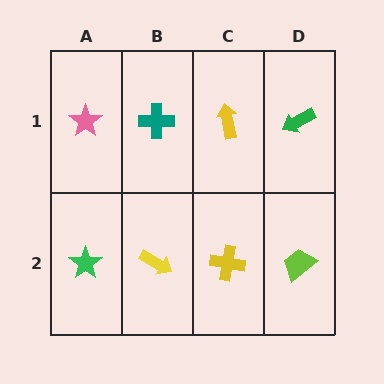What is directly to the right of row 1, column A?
A teal cross.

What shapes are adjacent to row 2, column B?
A teal cross (row 1, column B), a green star (row 2, column A), a yellow cross (row 2, column C).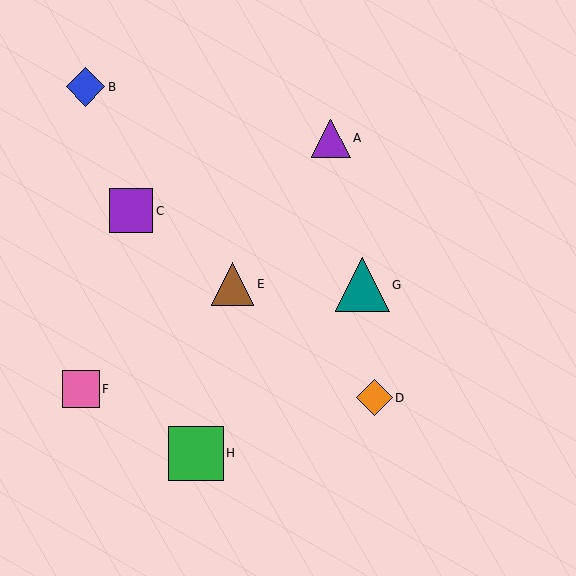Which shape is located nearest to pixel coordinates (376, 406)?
The orange diamond (labeled D) at (374, 398) is nearest to that location.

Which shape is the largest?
The green square (labeled H) is the largest.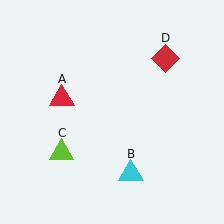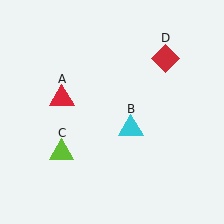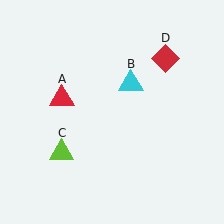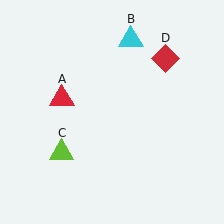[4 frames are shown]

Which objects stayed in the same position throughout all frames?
Red triangle (object A) and lime triangle (object C) and red diamond (object D) remained stationary.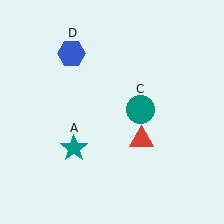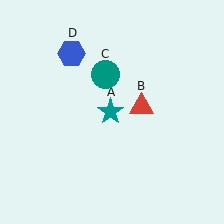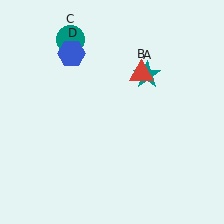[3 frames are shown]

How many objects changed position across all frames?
3 objects changed position: teal star (object A), red triangle (object B), teal circle (object C).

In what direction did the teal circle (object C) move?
The teal circle (object C) moved up and to the left.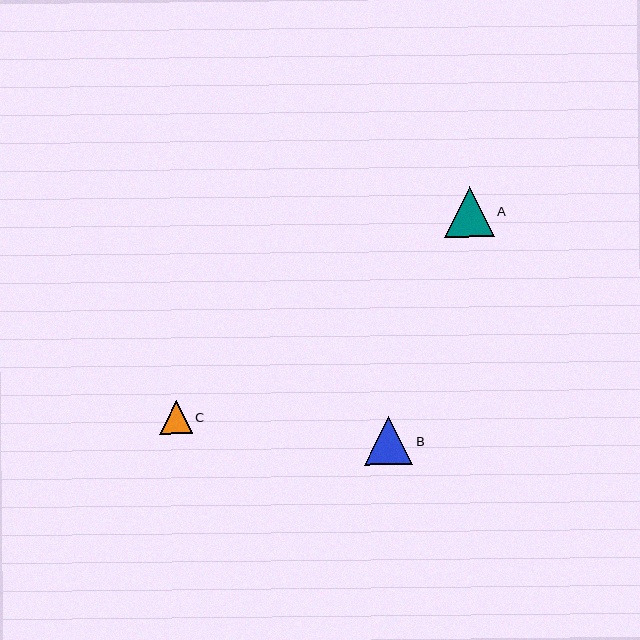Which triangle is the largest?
Triangle A is the largest with a size of approximately 49 pixels.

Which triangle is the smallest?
Triangle C is the smallest with a size of approximately 32 pixels.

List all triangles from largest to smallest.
From largest to smallest: A, B, C.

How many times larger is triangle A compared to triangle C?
Triangle A is approximately 1.5 times the size of triangle C.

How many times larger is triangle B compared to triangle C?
Triangle B is approximately 1.5 times the size of triangle C.